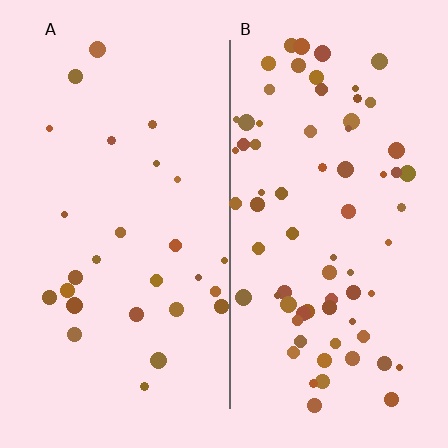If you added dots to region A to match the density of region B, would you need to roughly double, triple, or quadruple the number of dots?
Approximately triple.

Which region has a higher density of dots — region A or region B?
B (the right).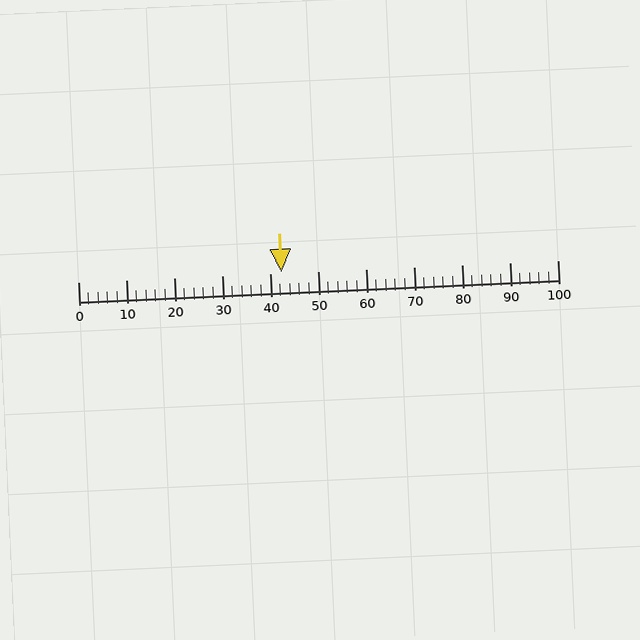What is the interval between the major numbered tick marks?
The major tick marks are spaced 10 units apart.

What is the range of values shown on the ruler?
The ruler shows values from 0 to 100.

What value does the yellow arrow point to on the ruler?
The yellow arrow points to approximately 42.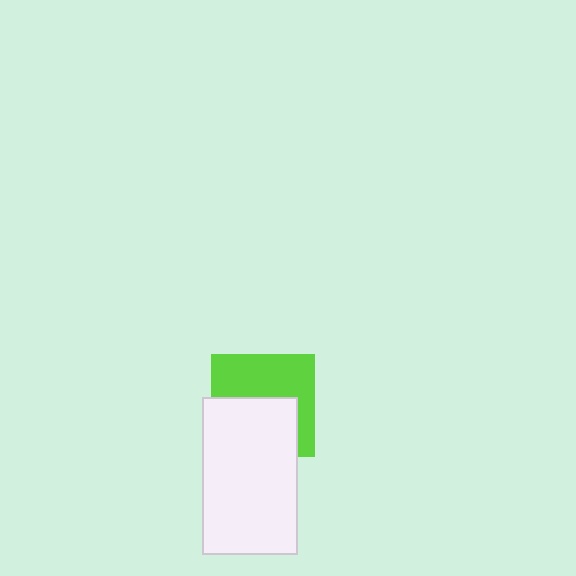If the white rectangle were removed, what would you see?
You would see the complete lime square.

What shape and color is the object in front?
The object in front is a white rectangle.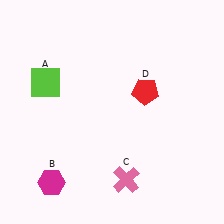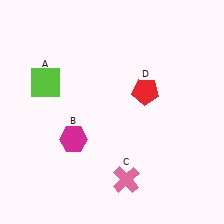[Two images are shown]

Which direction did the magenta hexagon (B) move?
The magenta hexagon (B) moved up.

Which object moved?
The magenta hexagon (B) moved up.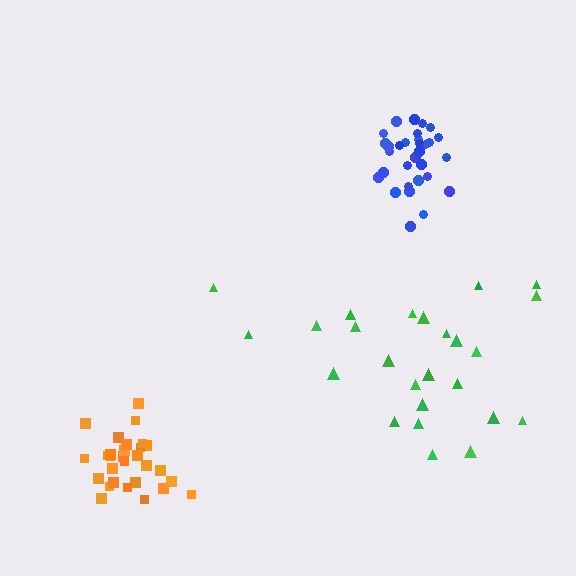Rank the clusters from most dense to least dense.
blue, orange, green.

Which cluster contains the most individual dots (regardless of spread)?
Blue (31).